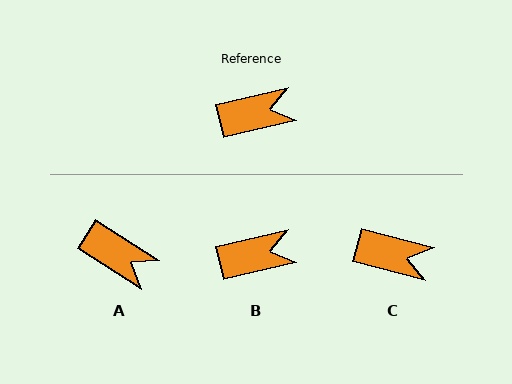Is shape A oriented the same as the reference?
No, it is off by about 45 degrees.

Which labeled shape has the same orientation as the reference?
B.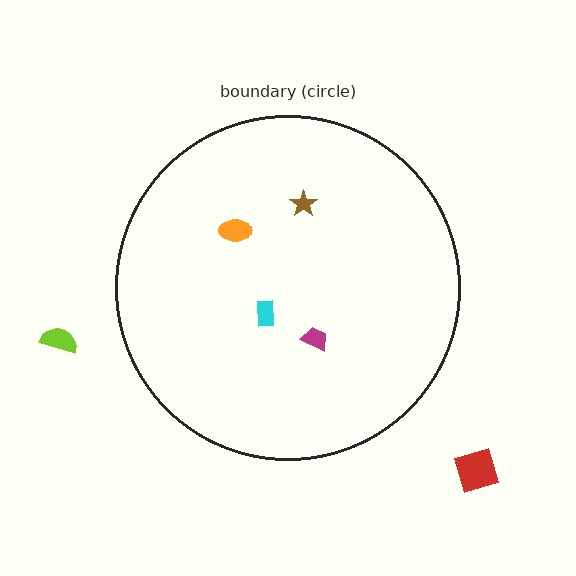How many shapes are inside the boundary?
4 inside, 2 outside.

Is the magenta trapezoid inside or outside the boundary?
Inside.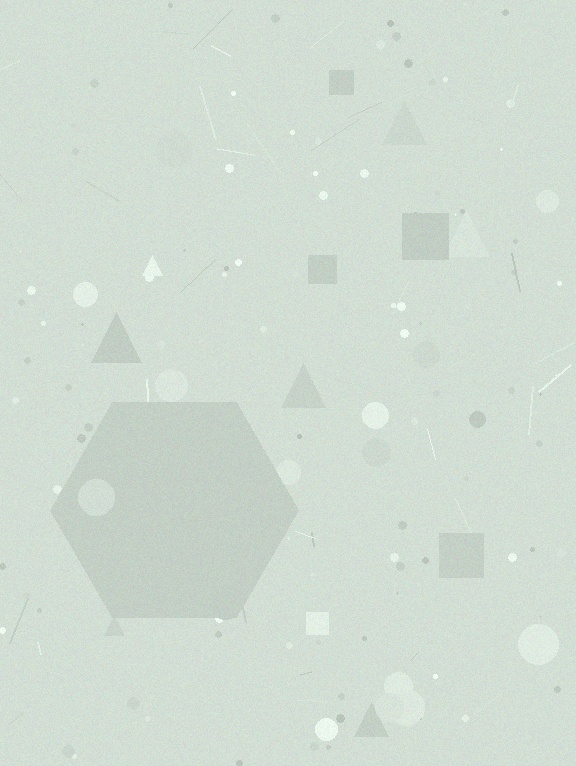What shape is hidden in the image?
A hexagon is hidden in the image.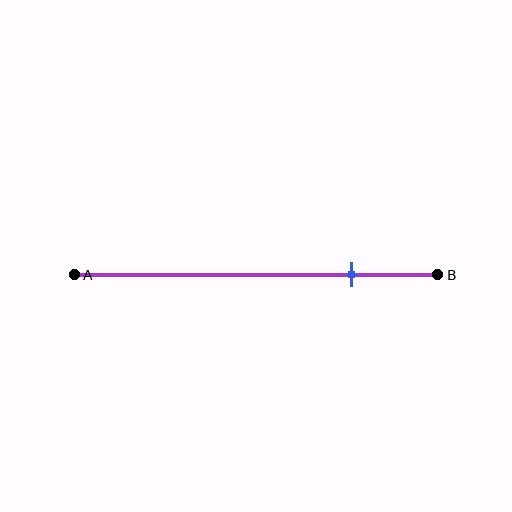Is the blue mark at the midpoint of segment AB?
No, the mark is at about 75% from A, not at the 50% midpoint.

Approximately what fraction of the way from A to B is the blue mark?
The blue mark is approximately 75% of the way from A to B.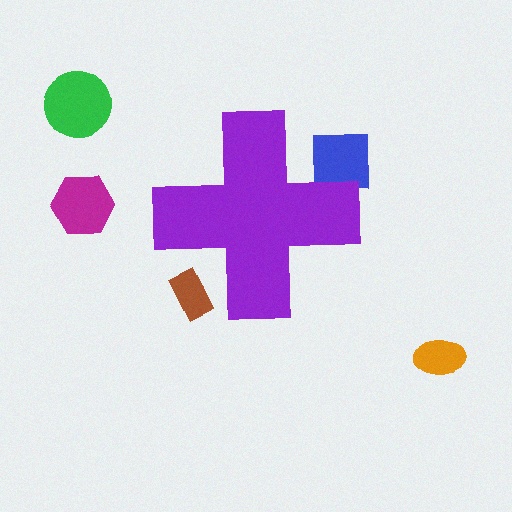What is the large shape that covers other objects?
A purple cross.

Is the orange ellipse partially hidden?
No, the orange ellipse is fully visible.